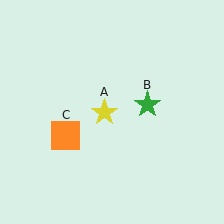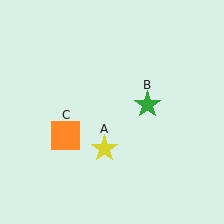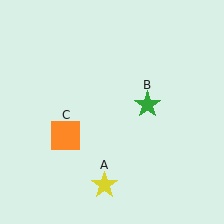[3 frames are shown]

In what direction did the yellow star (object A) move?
The yellow star (object A) moved down.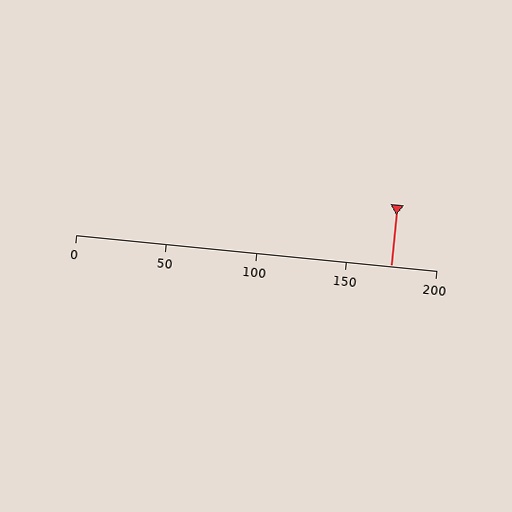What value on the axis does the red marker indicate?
The marker indicates approximately 175.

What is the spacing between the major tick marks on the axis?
The major ticks are spaced 50 apart.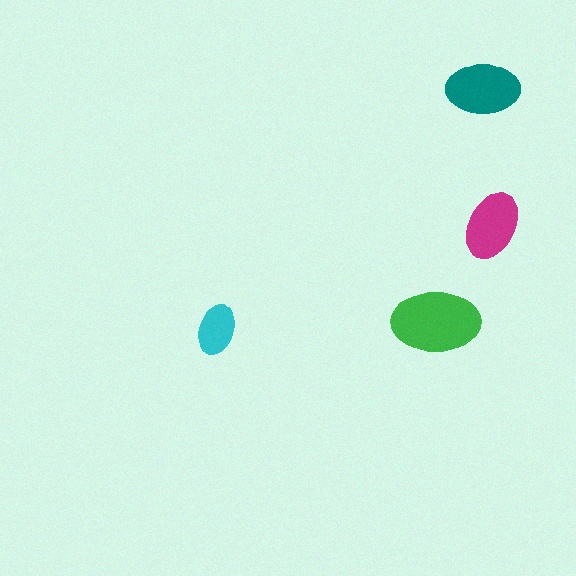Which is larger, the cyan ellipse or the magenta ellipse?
The magenta one.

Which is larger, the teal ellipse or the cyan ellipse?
The teal one.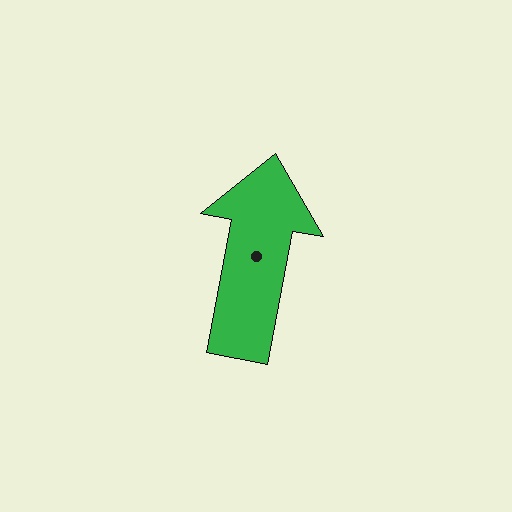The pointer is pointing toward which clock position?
Roughly 12 o'clock.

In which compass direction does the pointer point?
North.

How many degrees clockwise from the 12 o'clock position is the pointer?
Approximately 11 degrees.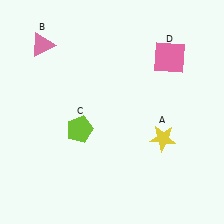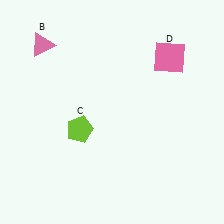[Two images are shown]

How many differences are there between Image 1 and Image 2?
There is 1 difference between the two images.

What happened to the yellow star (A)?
The yellow star (A) was removed in Image 2. It was in the bottom-right area of Image 1.